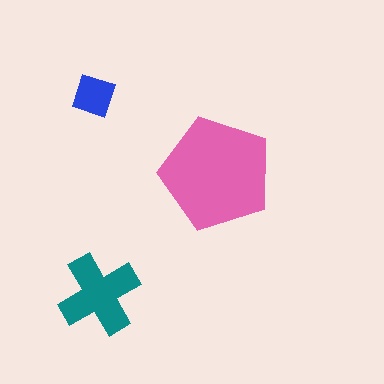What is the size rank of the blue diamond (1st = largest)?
3rd.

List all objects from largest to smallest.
The pink pentagon, the teal cross, the blue diamond.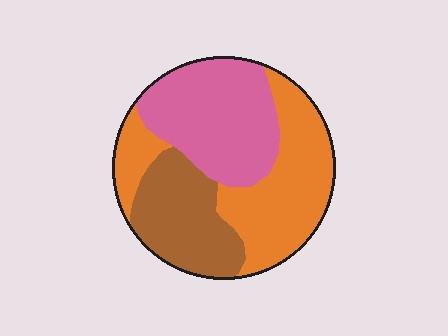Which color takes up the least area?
Brown, at roughly 25%.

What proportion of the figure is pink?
Pink covers about 35% of the figure.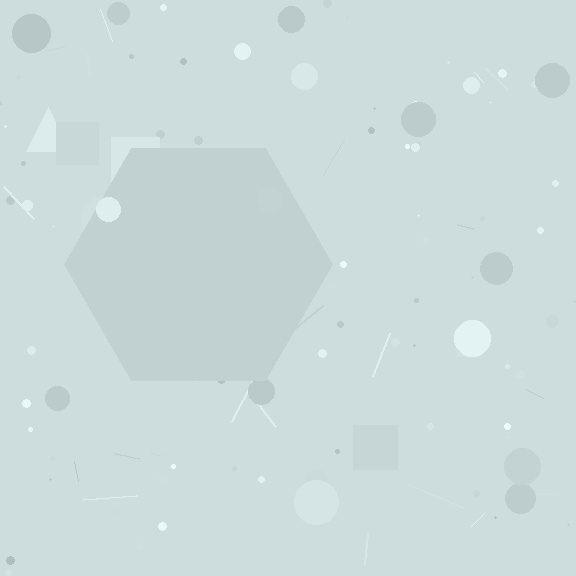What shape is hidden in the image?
A hexagon is hidden in the image.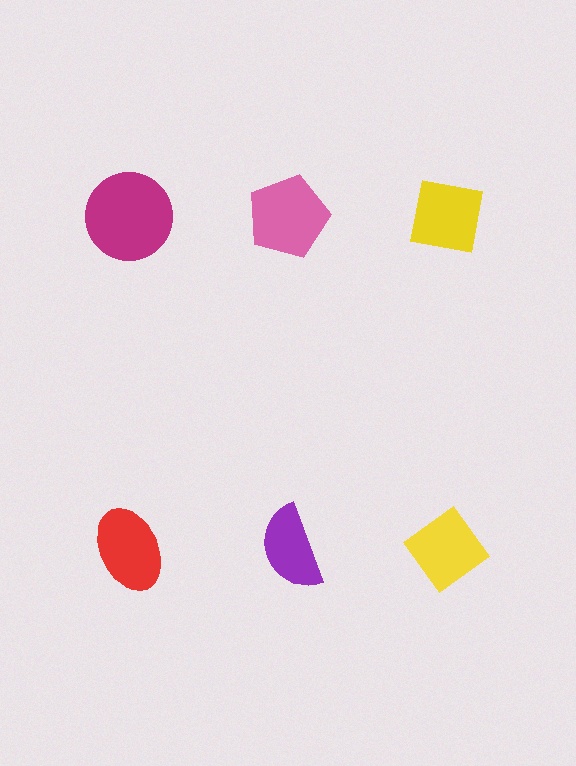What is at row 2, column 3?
A yellow diamond.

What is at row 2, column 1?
A red ellipse.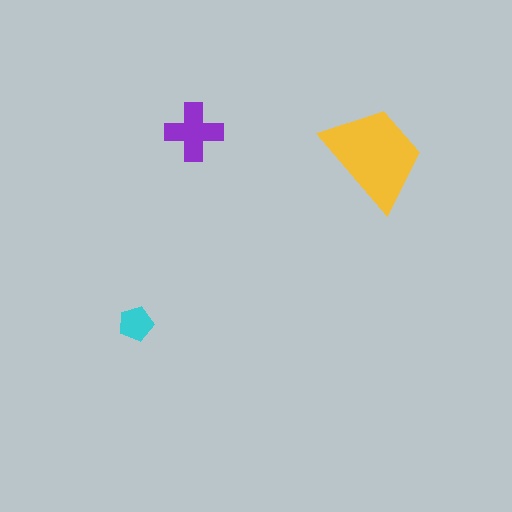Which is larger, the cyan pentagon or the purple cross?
The purple cross.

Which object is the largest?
The yellow trapezoid.